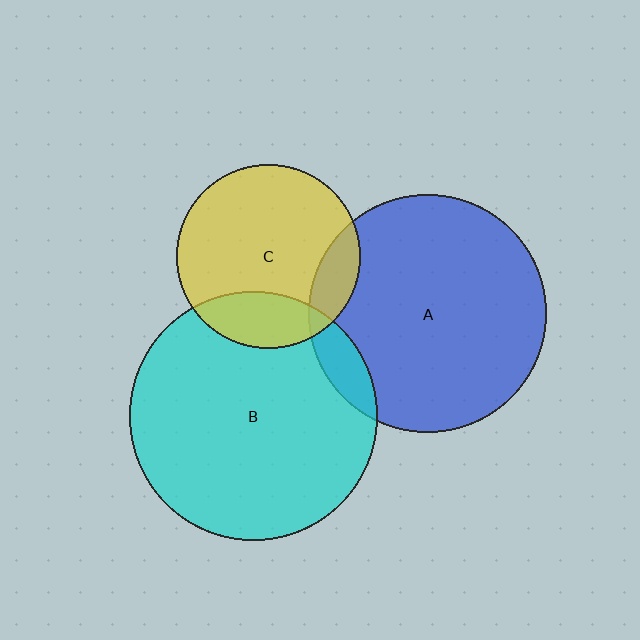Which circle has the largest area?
Circle B (cyan).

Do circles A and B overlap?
Yes.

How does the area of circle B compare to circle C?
Approximately 1.8 times.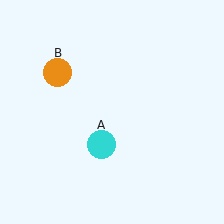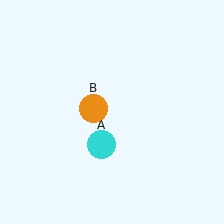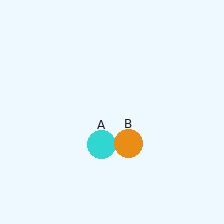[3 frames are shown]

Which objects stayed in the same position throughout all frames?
Cyan circle (object A) remained stationary.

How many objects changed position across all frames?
1 object changed position: orange circle (object B).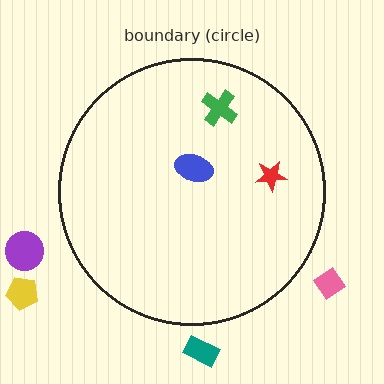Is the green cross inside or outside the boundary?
Inside.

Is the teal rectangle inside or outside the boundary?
Outside.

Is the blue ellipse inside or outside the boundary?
Inside.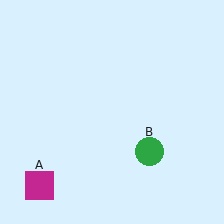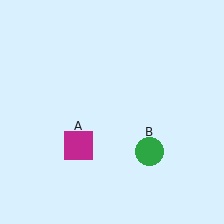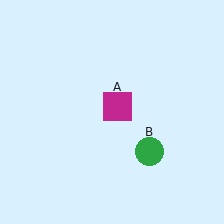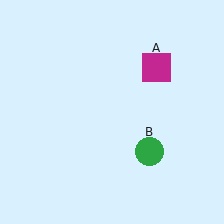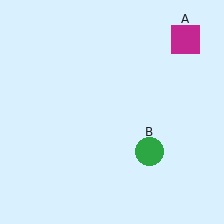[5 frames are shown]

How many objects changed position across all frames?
1 object changed position: magenta square (object A).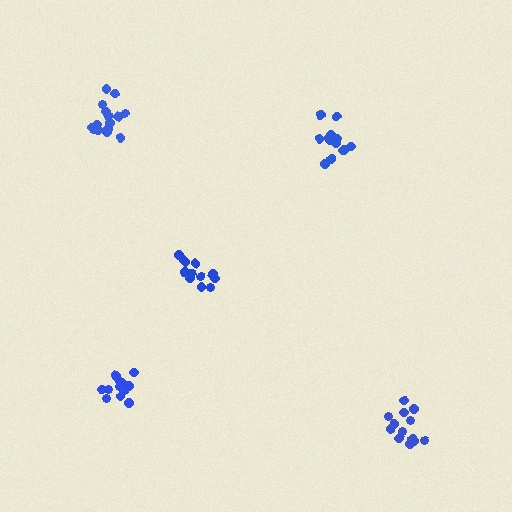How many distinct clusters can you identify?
There are 5 distinct clusters.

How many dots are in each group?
Group 1: 13 dots, Group 2: 14 dots, Group 3: 15 dots, Group 4: 13 dots, Group 5: 13 dots (68 total).